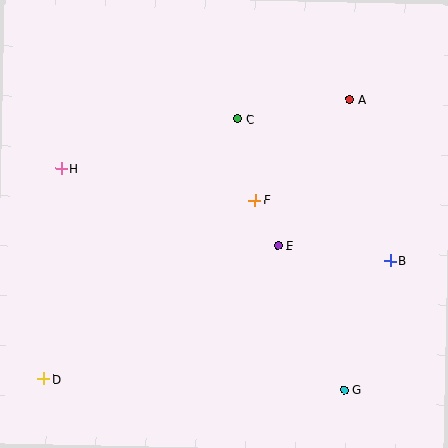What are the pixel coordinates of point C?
Point C is at (238, 119).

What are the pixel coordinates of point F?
Point F is at (255, 200).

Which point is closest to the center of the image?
Point F at (255, 200) is closest to the center.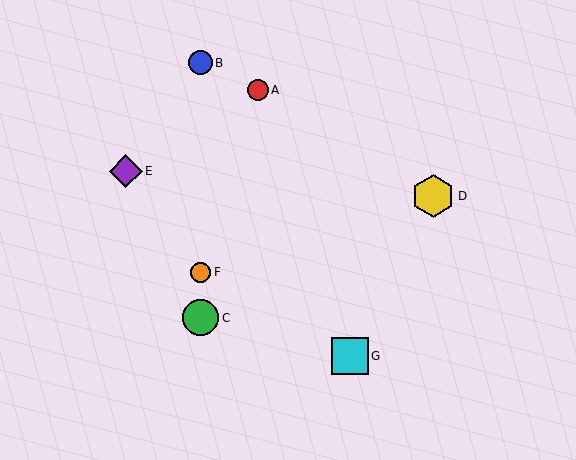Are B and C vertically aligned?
Yes, both are at x≈200.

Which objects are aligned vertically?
Objects B, C, F are aligned vertically.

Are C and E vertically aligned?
No, C is at x≈200 and E is at x≈126.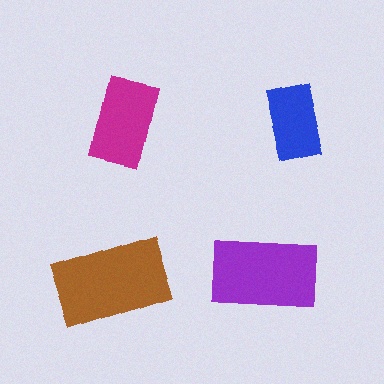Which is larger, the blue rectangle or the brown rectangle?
The brown one.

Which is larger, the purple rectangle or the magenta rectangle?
The purple one.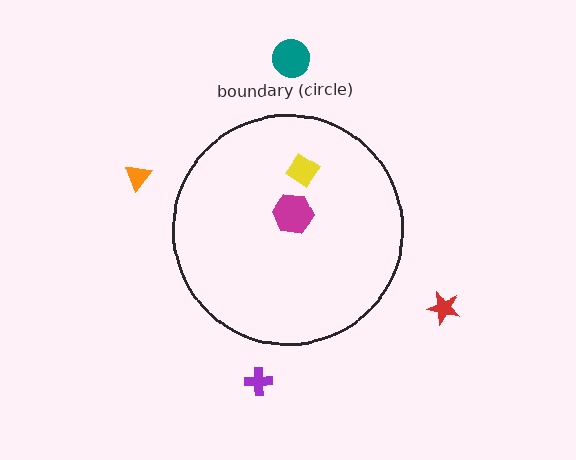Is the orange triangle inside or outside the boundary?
Outside.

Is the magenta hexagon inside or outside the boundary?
Inside.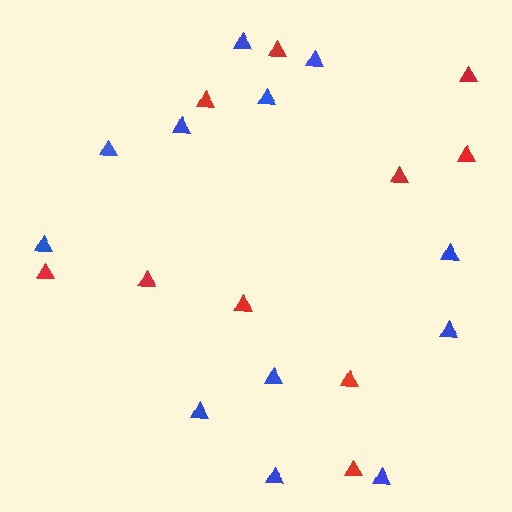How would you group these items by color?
There are 2 groups: one group of red triangles (10) and one group of blue triangles (12).